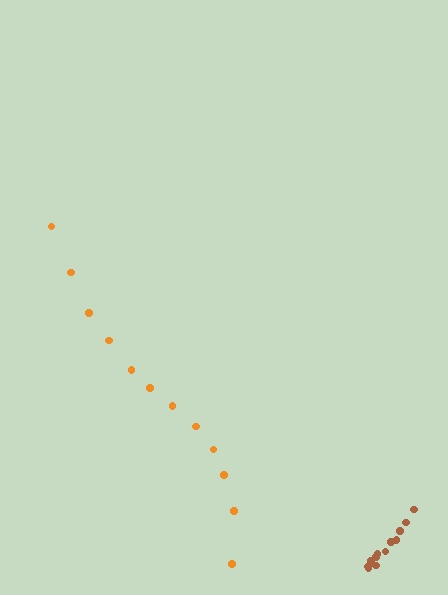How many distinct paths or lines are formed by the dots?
There are 2 distinct paths.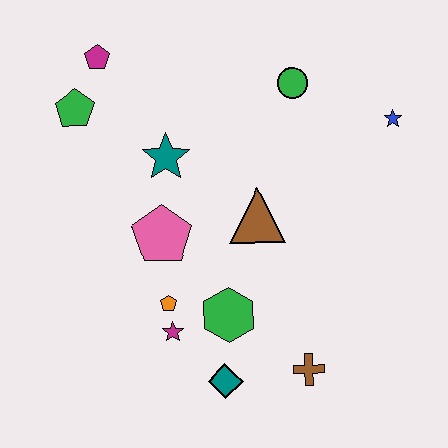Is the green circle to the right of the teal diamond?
Yes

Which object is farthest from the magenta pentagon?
The brown cross is farthest from the magenta pentagon.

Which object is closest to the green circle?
The blue star is closest to the green circle.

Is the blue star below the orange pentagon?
No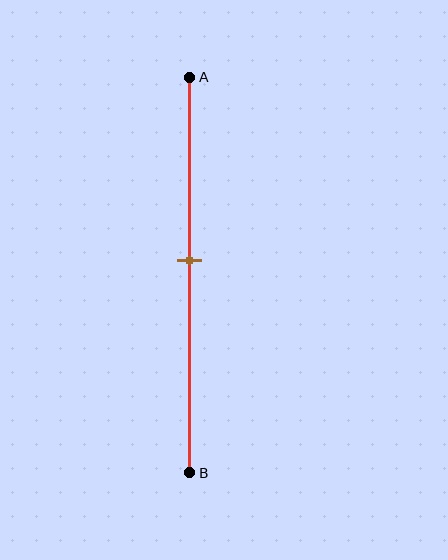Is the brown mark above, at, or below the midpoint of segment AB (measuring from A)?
The brown mark is above the midpoint of segment AB.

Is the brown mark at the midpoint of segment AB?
No, the mark is at about 45% from A, not at the 50% midpoint.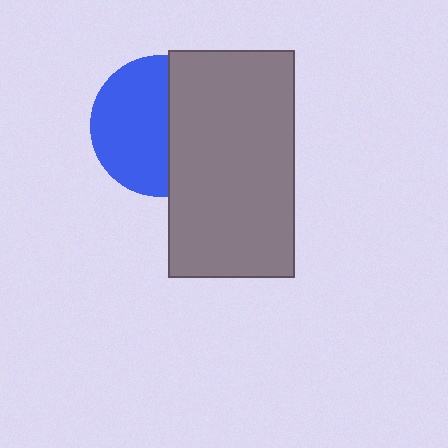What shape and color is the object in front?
The object in front is a gray rectangle.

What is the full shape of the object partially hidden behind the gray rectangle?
The partially hidden object is a blue circle.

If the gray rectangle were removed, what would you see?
You would see the complete blue circle.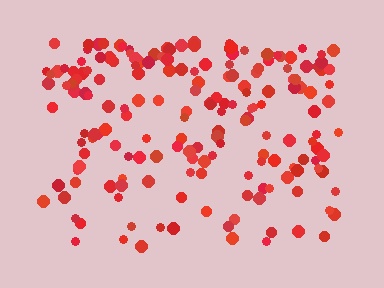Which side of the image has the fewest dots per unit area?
The bottom.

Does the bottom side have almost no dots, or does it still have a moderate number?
Still a moderate number, just noticeably fewer than the top.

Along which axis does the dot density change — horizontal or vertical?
Vertical.